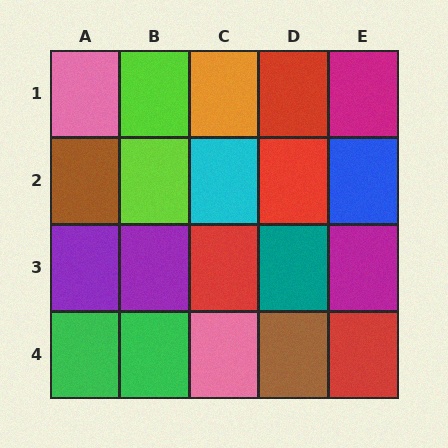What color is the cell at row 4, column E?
Red.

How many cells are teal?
1 cell is teal.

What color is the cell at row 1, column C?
Orange.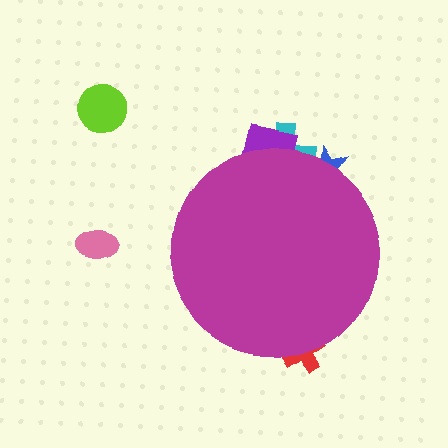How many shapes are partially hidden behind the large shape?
4 shapes are partially hidden.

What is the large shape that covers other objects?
A magenta circle.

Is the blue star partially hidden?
Yes, the blue star is partially hidden behind the magenta circle.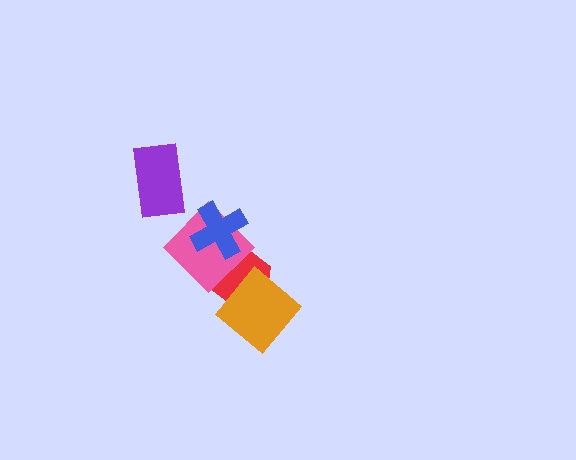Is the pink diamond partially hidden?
Yes, it is partially covered by another shape.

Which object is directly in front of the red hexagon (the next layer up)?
The pink diamond is directly in front of the red hexagon.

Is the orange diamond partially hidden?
No, no other shape covers it.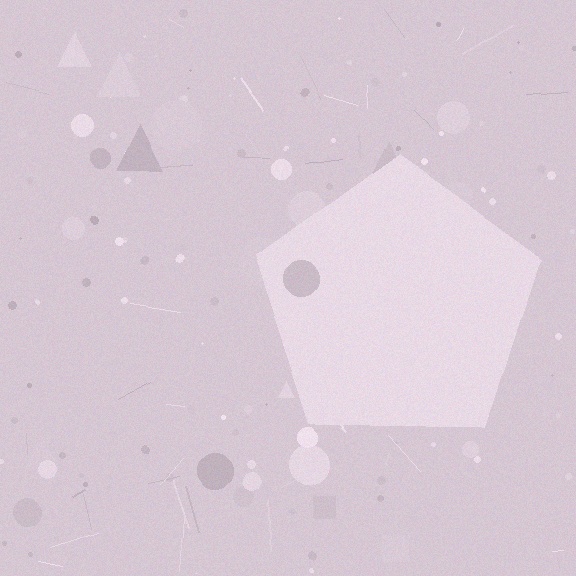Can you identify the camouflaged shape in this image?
The camouflaged shape is a pentagon.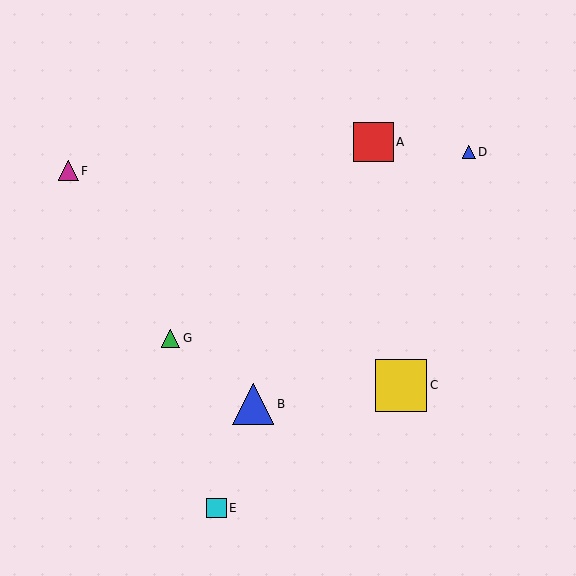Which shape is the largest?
The yellow square (labeled C) is the largest.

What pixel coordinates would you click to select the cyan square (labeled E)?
Click at (217, 508) to select the cyan square E.